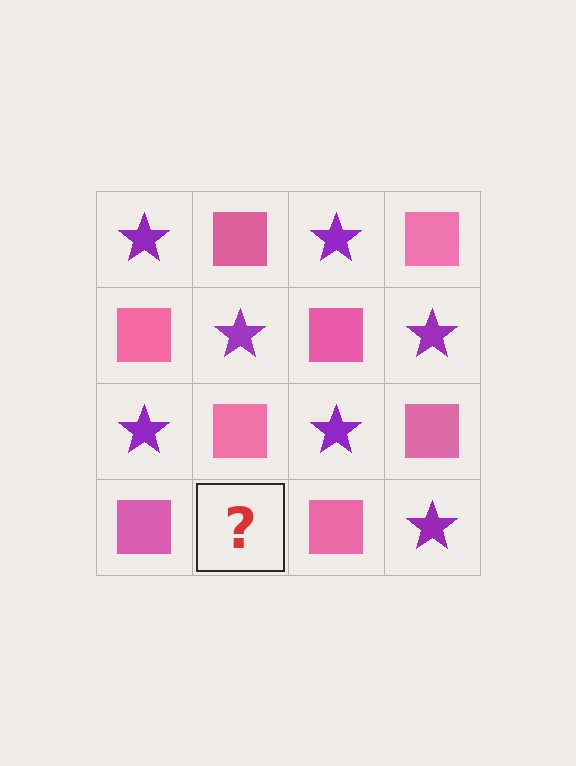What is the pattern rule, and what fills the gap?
The rule is that it alternates purple star and pink square in a checkerboard pattern. The gap should be filled with a purple star.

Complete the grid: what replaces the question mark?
The question mark should be replaced with a purple star.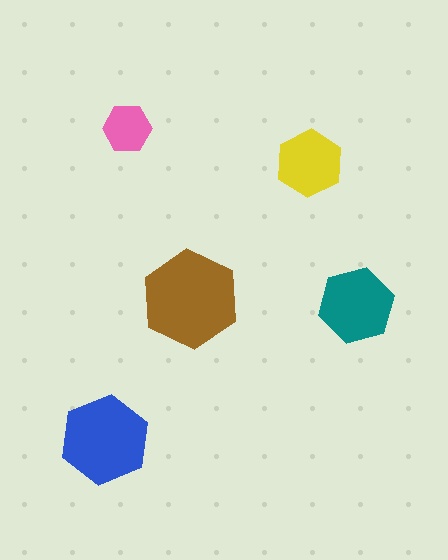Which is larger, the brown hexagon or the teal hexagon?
The brown one.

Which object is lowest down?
The blue hexagon is bottommost.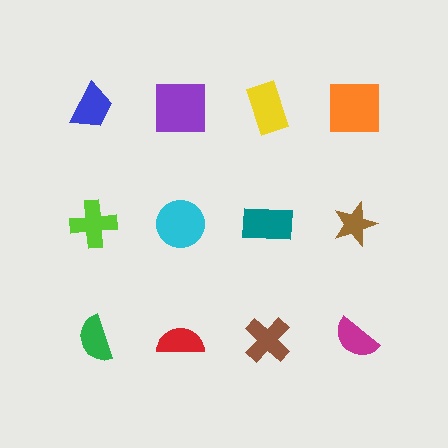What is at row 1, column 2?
A purple square.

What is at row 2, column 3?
A teal rectangle.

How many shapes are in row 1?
4 shapes.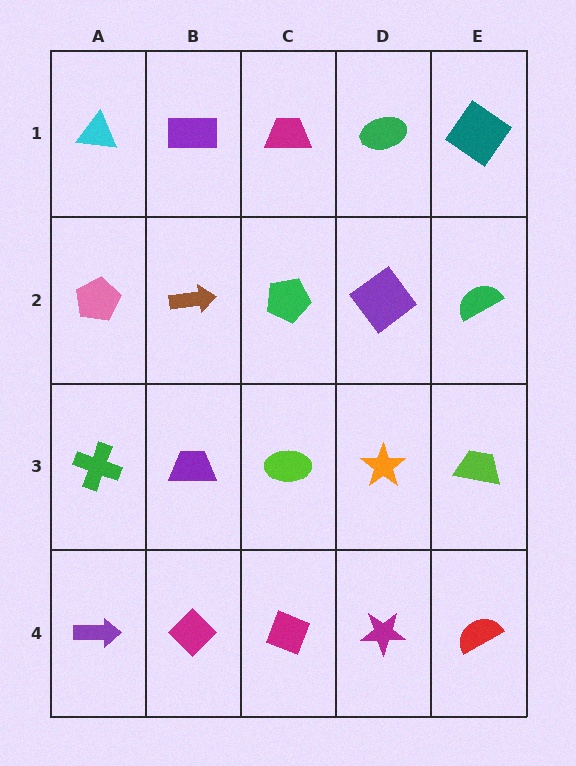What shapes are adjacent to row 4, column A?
A green cross (row 3, column A), a magenta diamond (row 4, column B).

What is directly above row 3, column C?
A green pentagon.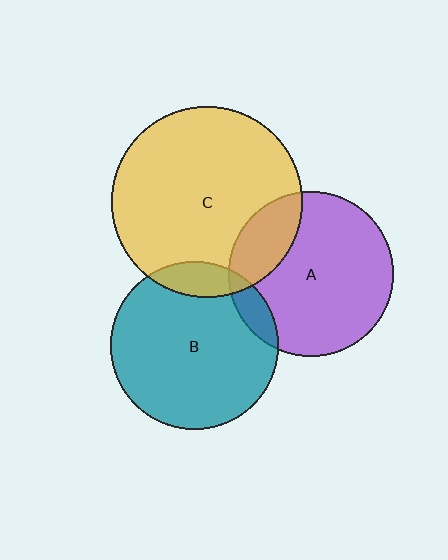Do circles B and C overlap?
Yes.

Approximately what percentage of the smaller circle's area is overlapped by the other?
Approximately 10%.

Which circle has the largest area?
Circle C (yellow).